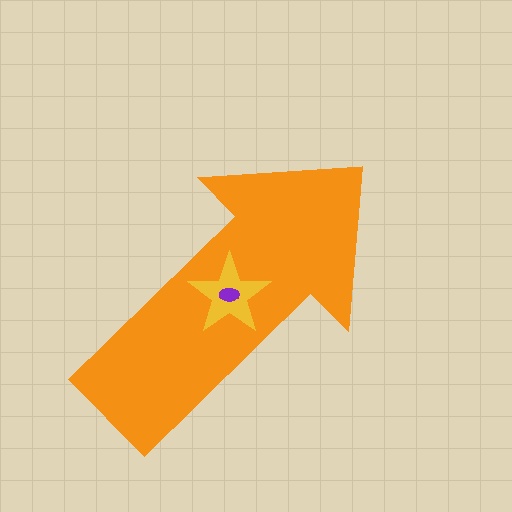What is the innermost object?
The purple ellipse.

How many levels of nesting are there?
3.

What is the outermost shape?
The orange arrow.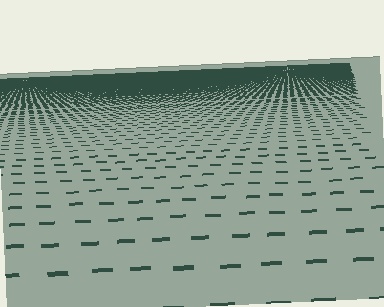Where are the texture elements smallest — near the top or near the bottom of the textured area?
Near the top.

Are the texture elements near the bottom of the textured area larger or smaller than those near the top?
Larger. Near the bottom, elements are closer to the viewer and appear at a bigger on-screen size.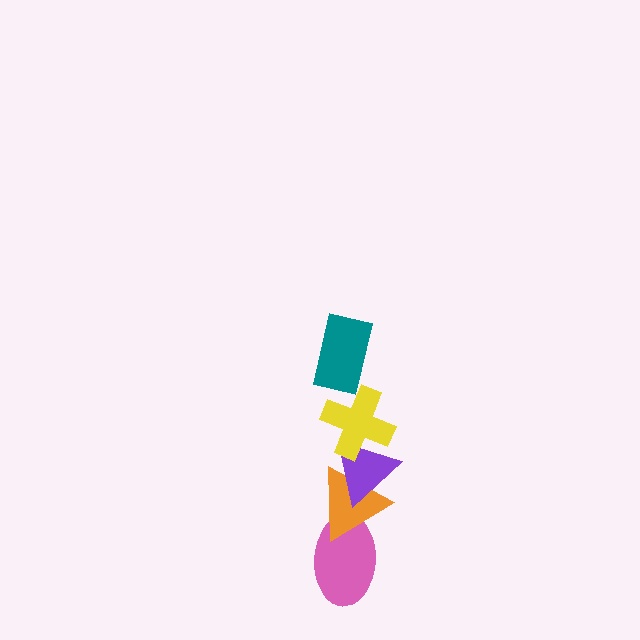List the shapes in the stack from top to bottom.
From top to bottom: the teal rectangle, the yellow cross, the purple triangle, the orange triangle, the pink ellipse.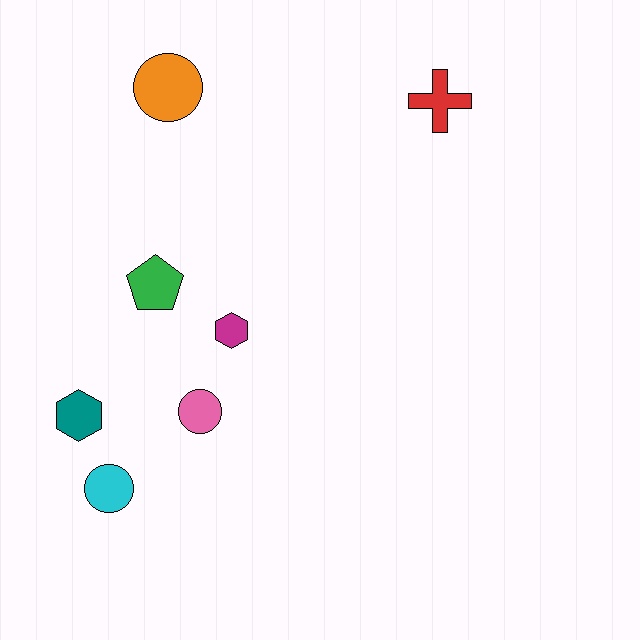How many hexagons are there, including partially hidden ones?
There are 2 hexagons.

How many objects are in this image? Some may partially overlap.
There are 7 objects.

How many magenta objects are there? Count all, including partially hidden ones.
There is 1 magenta object.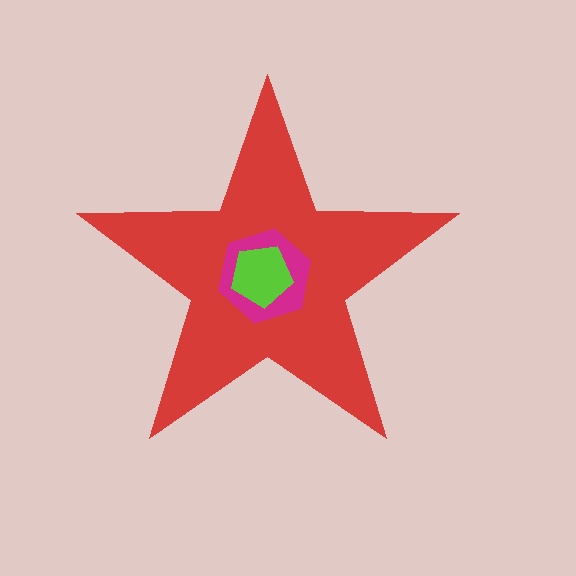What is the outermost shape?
The red star.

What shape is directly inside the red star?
The magenta hexagon.